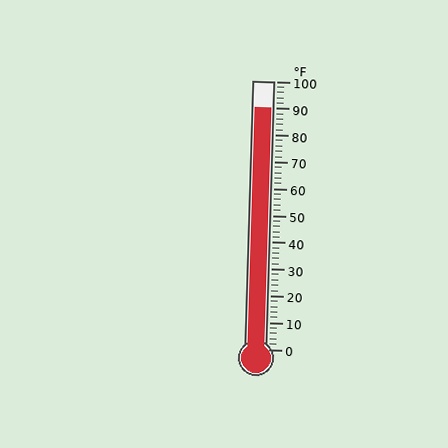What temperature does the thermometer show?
The thermometer shows approximately 90°F.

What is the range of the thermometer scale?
The thermometer scale ranges from 0°F to 100°F.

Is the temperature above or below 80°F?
The temperature is above 80°F.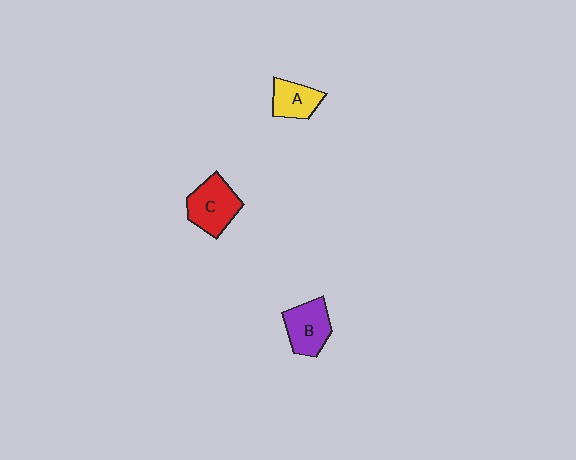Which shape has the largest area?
Shape C (red).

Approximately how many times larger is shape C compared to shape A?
Approximately 1.4 times.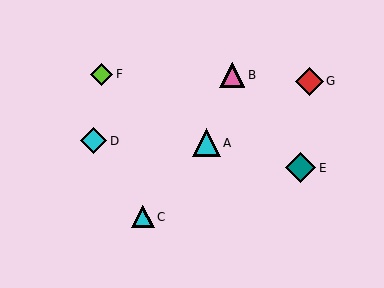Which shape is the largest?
The teal diamond (labeled E) is the largest.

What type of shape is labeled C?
Shape C is a cyan triangle.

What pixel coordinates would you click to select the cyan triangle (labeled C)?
Click at (143, 217) to select the cyan triangle C.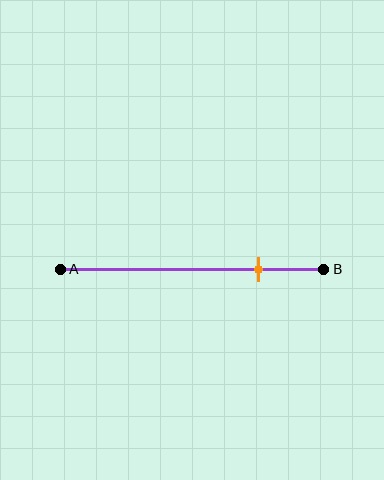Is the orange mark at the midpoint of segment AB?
No, the mark is at about 75% from A, not at the 50% midpoint.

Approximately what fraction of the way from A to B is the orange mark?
The orange mark is approximately 75% of the way from A to B.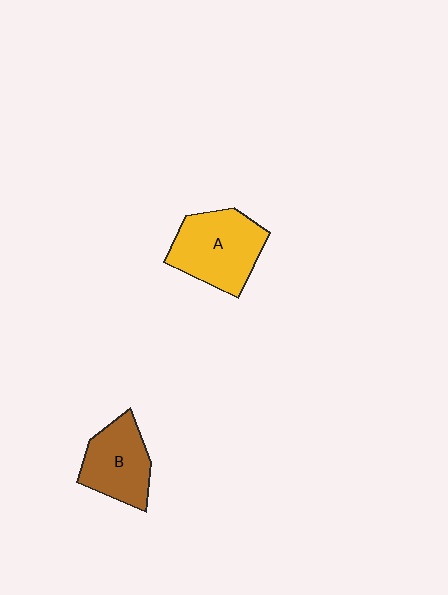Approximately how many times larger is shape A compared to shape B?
Approximately 1.2 times.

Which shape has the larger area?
Shape A (yellow).